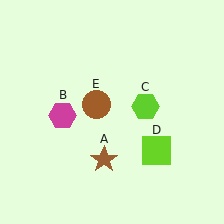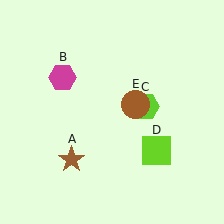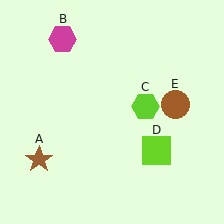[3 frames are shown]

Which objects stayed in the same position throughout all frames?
Lime hexagon (object C) and lime square (object D) remained stationary.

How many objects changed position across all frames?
3 objects changed position: brown star (object A), magenta hexagon (object B), brown circle (object E).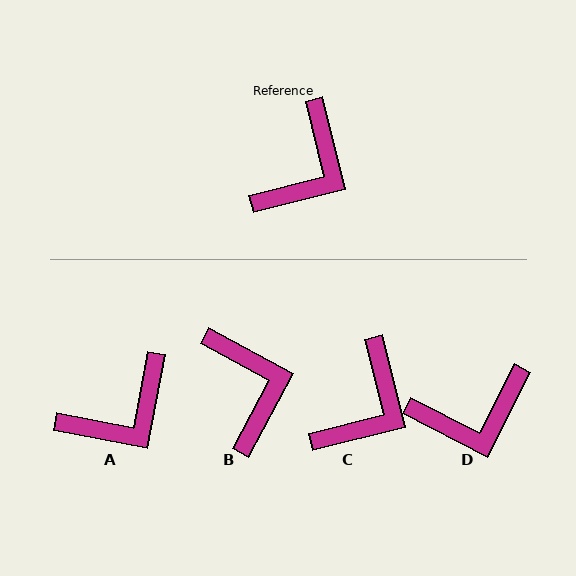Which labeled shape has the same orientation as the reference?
C.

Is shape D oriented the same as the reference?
No, it is off by about 41 degrees.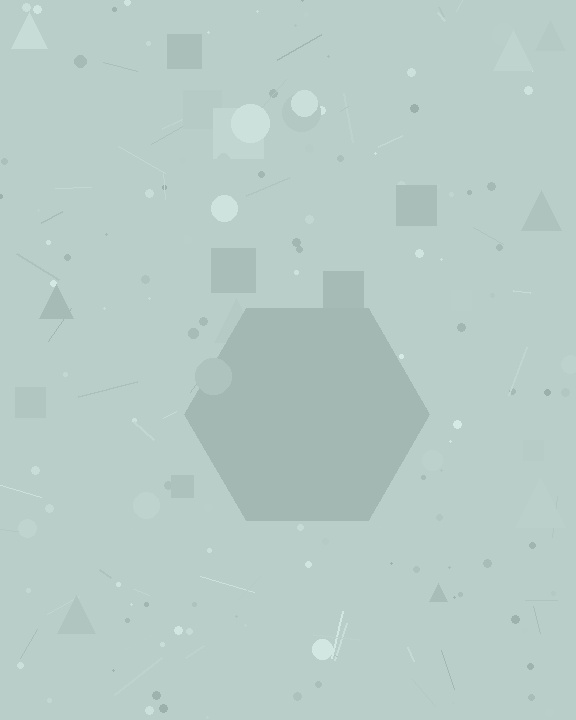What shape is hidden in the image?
A hexagon is hidden in the image.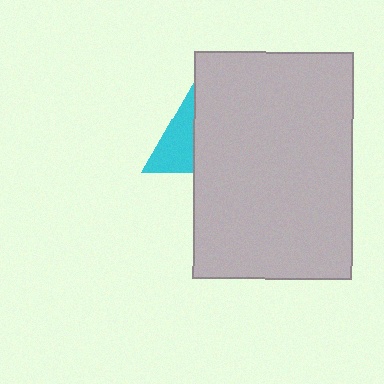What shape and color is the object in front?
The object in front is a light gray rectangle.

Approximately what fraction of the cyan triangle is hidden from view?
Roughly 68% of the cyan triangle is hidden behind the light gray rectangle.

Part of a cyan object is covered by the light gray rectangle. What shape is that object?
It is a triangle.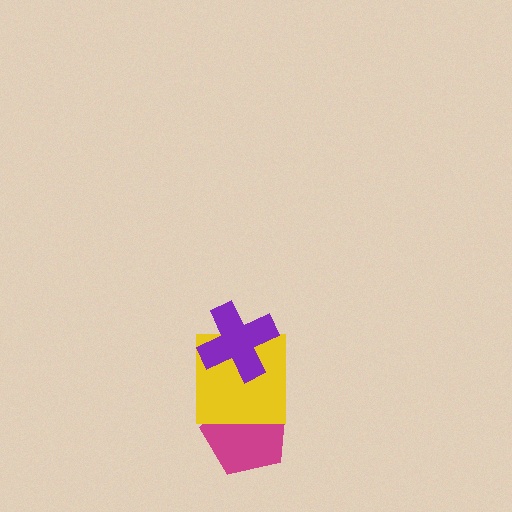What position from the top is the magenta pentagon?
The magenta pentagon is 3rd from the top.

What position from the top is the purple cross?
The purple cross is 1st from the top.